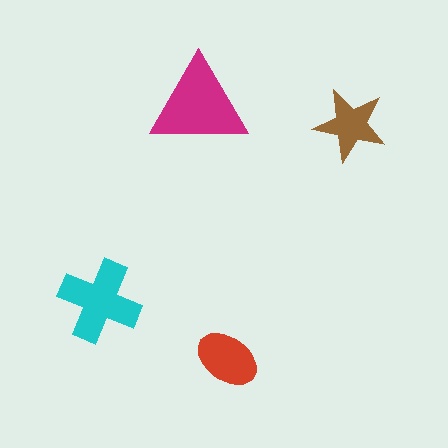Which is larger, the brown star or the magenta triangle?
The magenta triangle.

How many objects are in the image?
There are 4 objects in the image.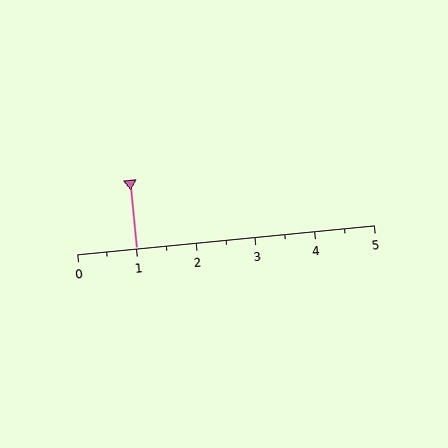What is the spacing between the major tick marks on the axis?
The major ticks are spaced 1 apart.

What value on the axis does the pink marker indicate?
The marker indicates approximately 1.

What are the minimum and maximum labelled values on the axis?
The axis runs from 0 to 5.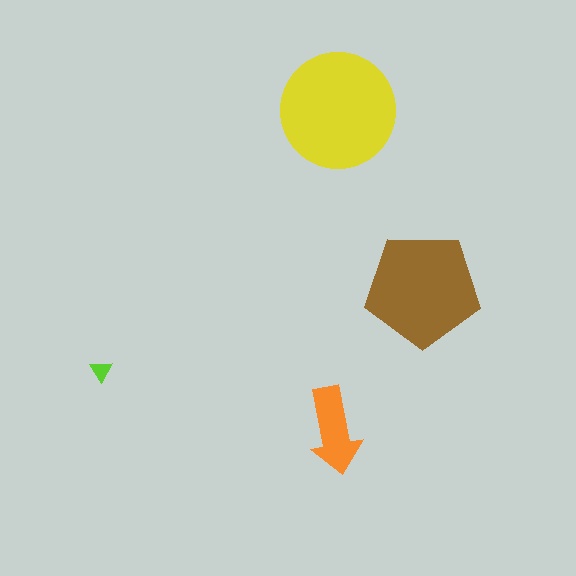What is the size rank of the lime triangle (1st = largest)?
4th.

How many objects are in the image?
There are 4 objects in the image.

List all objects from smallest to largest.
The lime triangle, the orange arrow, the brown pentagon, the yellow circle.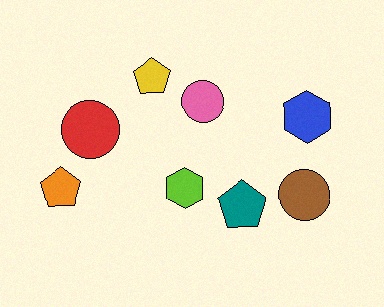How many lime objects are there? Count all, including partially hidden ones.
There is 1 lime object.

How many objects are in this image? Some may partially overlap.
There are 8 objects.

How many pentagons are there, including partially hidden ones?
There are 3 pentagons.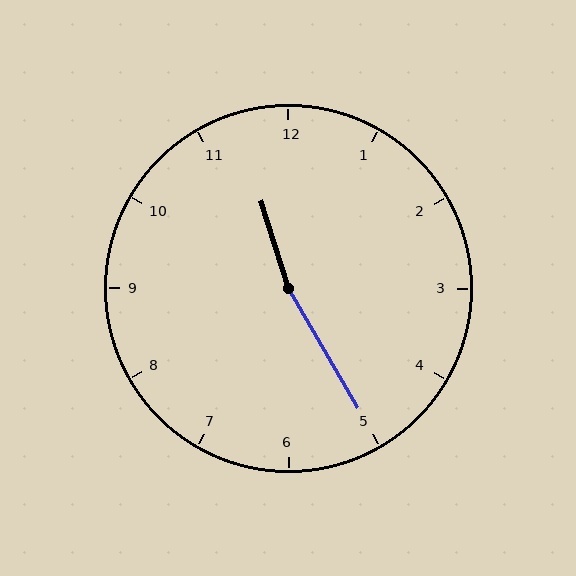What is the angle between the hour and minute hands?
Approximately 168 degrees.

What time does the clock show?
11:25.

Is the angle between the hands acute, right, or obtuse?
It is obtuse.